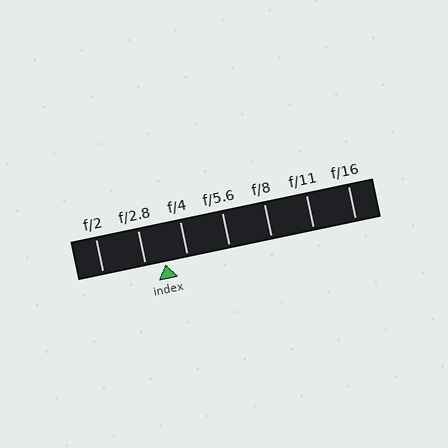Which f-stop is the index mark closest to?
The index mark is closest to f/2.8.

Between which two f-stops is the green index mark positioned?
The index mark is between f/2.8 and f/4.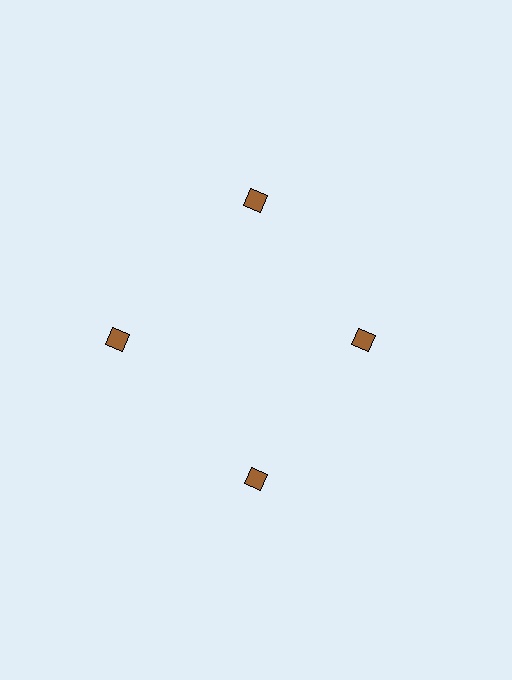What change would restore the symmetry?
The symmetry would be restored by moving it outward, back onto the ring so that all 4 diamonds sit at equal angles and equal distance from the center.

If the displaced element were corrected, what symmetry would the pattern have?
It would have 4-fold rotational symmetry — the pattern would map onto itself every 90 degrees.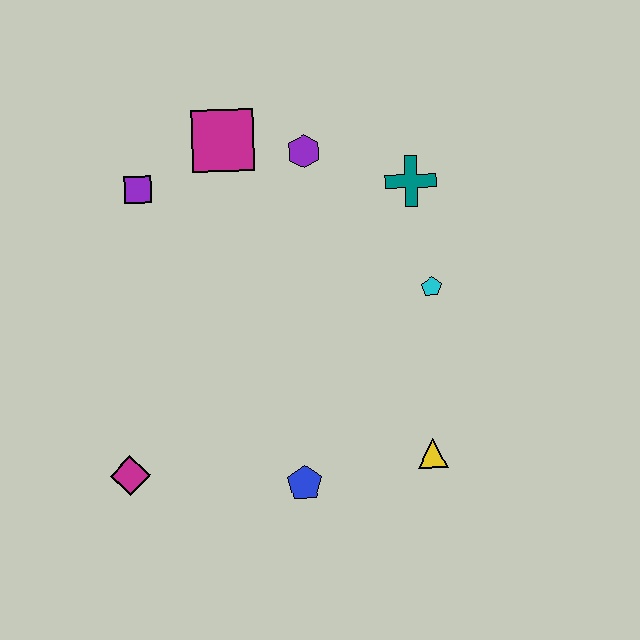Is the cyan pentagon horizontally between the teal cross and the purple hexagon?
No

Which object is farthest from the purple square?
The yellow triangle is farthest from the purple square.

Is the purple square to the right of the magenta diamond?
Yes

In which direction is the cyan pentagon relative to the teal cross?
The cyan pentagon is below the teal cross.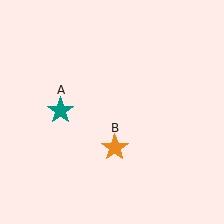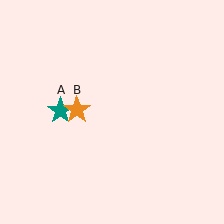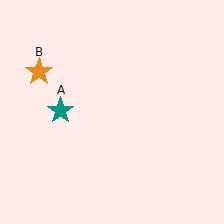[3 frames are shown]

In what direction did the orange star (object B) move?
The orange star (object B) moved up and to the left.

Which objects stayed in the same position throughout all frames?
Teal star (object A) remained stationary.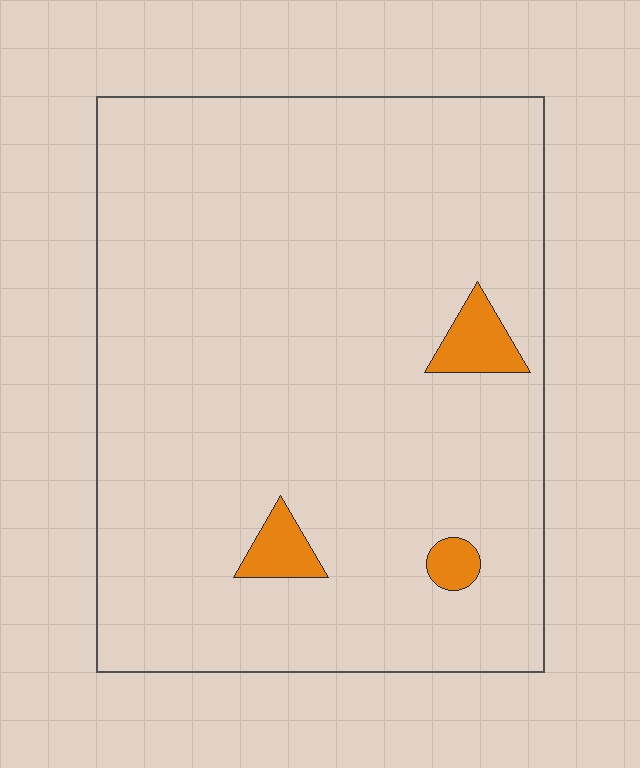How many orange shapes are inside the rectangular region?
3.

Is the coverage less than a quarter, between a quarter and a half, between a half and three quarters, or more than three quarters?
Less than a quarter.